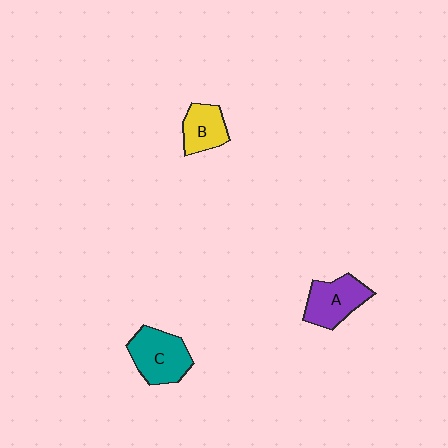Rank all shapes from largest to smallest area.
From largest to smallest: C (teal), A (purple), B (yellow).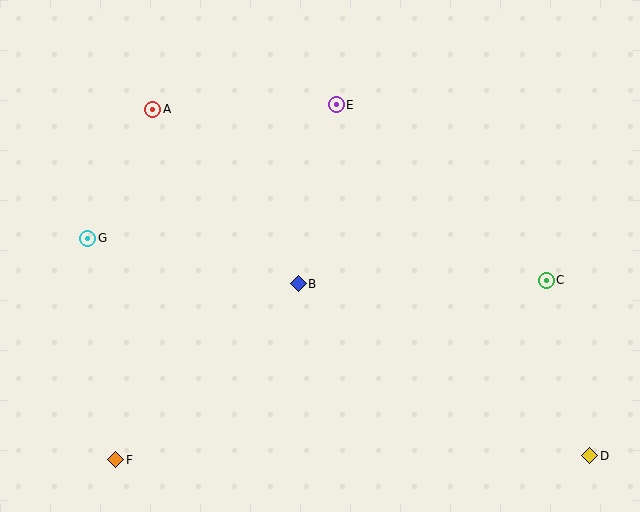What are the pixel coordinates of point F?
Point F is at (116, 460).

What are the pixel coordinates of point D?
Point D is at (590, 456).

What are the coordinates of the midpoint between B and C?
The midpoint between B and C is at (422, 282).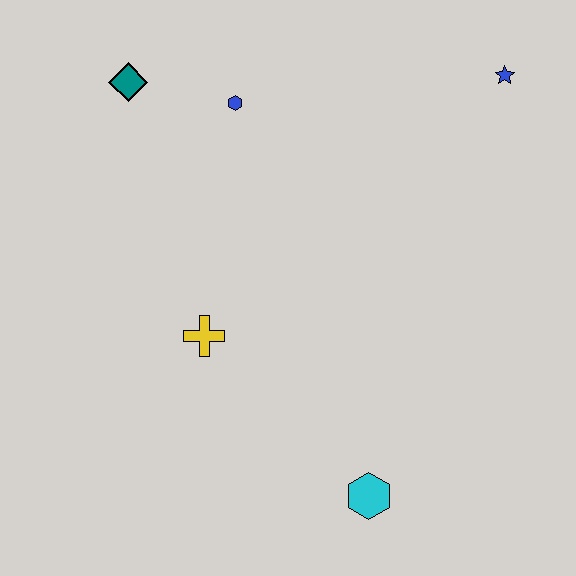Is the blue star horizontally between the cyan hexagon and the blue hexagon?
No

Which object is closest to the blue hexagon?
The teal diamond is closest to the blue hexagon.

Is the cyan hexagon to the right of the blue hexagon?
Yes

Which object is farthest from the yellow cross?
The blue star is farthest from the yellow cross.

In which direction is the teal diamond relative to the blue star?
The teal diamond is to the left of the blue star.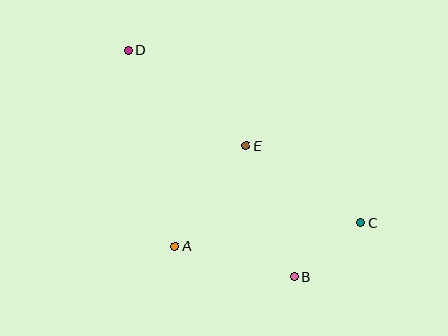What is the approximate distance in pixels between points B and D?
The distance between B and D is approximately 280 pixels.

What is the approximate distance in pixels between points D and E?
The distance between D and E is approximately 151 pixels.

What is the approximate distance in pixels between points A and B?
The distance between A and B is approximately 123 pixels.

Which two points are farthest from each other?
Points C and D are farthest from each other.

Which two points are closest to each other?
Points B and C are closest to each other.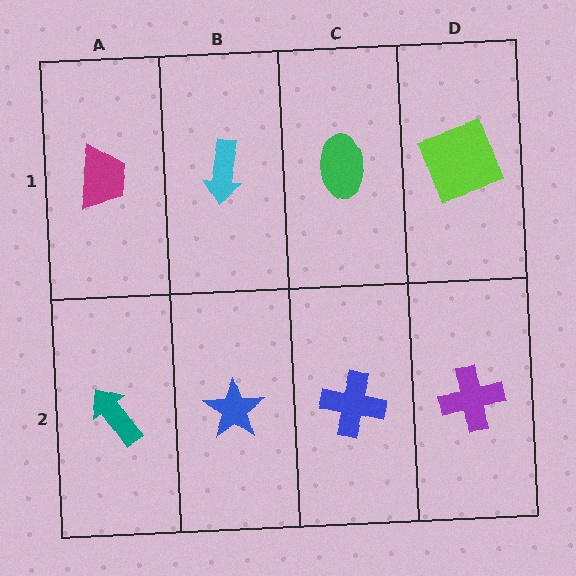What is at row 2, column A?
A teal arrow.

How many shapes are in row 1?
4 shapes.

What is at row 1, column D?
A lime square.